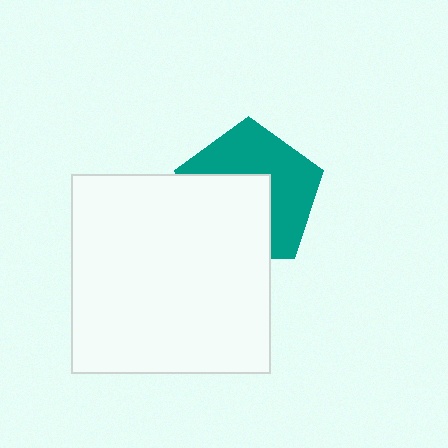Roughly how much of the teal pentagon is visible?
About half of it is visible (roughly 52%).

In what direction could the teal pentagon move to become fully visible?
The teal pentagon could move toward the upper-right. That would shift it out from behind the white square entirely.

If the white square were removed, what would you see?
You would see the complete teal pentagon.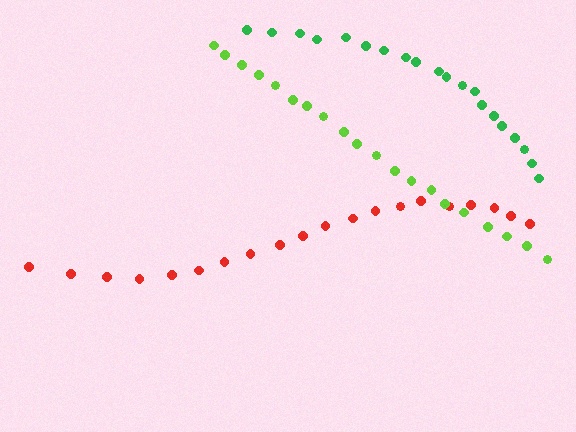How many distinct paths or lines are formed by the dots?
There are 3 distinct paths.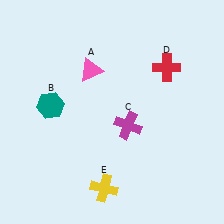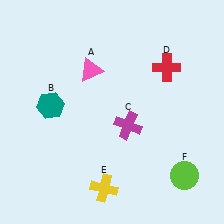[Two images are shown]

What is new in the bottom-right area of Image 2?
A lime circle (F) was added in the bottom-right area of Image 2.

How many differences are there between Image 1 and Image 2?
There is 1 difference between the two images.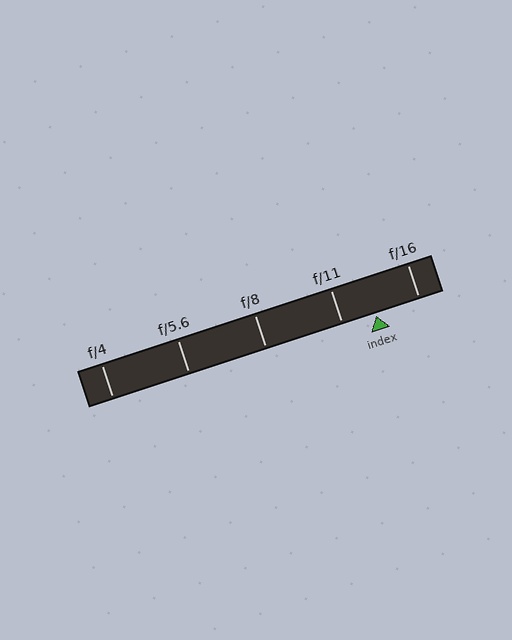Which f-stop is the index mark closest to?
The index mark is closest to f/11.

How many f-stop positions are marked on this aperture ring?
There are 5 f-stop positions marked.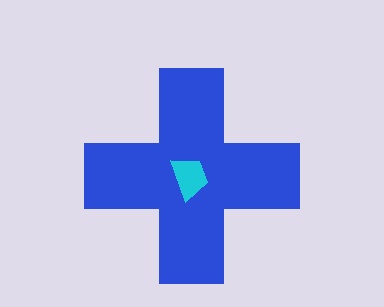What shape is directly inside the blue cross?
The cyan trapezoid.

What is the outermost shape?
The blue cross.